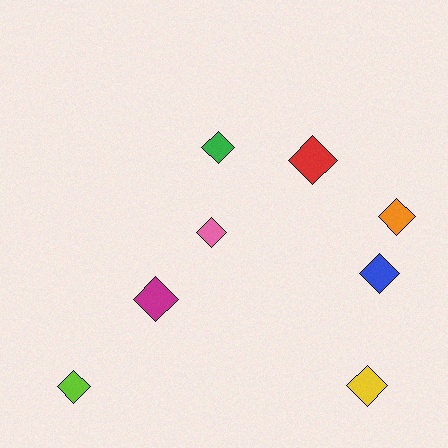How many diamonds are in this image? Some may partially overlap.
There are 8 diamonds.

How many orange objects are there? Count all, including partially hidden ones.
There is 1 orange object.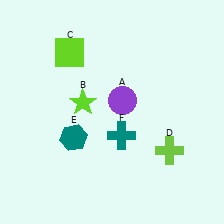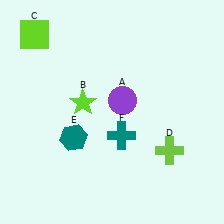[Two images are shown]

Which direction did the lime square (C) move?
The lime square (C) moved left.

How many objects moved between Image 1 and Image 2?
1 object moved between the two images.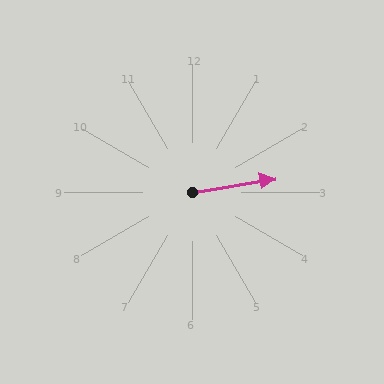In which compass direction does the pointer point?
East.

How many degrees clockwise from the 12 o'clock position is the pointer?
Approximately 81 degrees.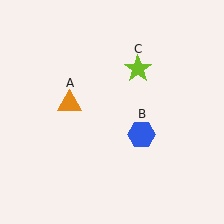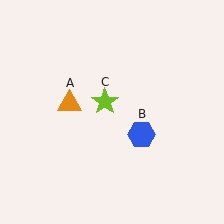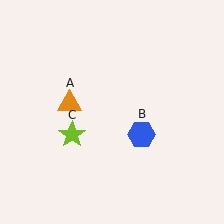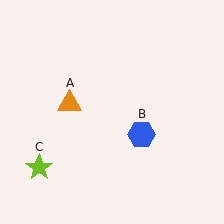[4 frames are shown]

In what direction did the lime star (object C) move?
The lime star (object C) moved down and to the left.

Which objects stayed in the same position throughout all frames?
Orange triangle (object A) and blue hexagon (object B) remained stationary.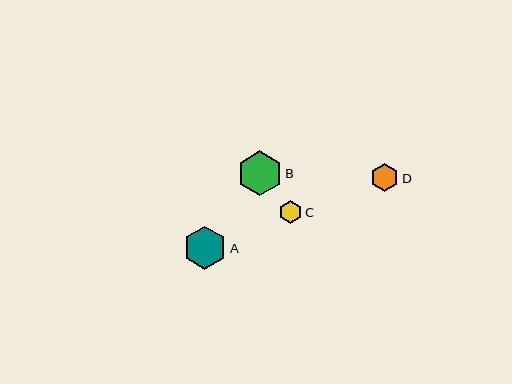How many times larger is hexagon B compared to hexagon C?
Hexagon B is approximately 1.9 times the size of hexagon C.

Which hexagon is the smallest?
Hexagon C is the smallest with a size of approximately 23 pixels.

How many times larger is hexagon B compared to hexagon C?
Hexagon B is approximately 1.9 times the size of hexagon C.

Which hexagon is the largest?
Hexagon B is the largest with a size of approximately 45 pixels.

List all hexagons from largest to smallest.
From largest to smallest: B, A, D, C.